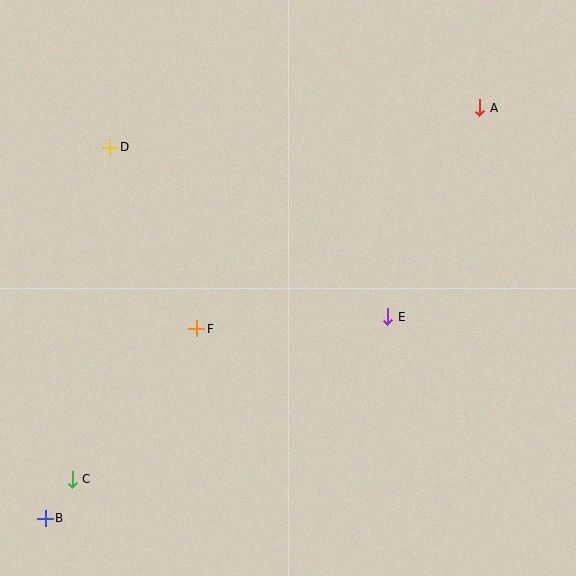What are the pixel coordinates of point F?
Point F is at (197, 329).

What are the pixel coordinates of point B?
Point B is at (45, 518).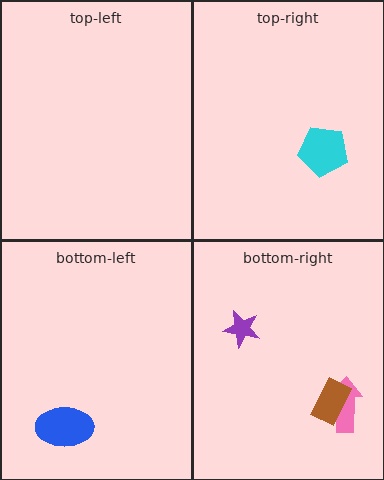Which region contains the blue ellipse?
The bottom-left region.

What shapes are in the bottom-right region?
The pink arrow, the brown rectangle, the purple star.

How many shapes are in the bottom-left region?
1.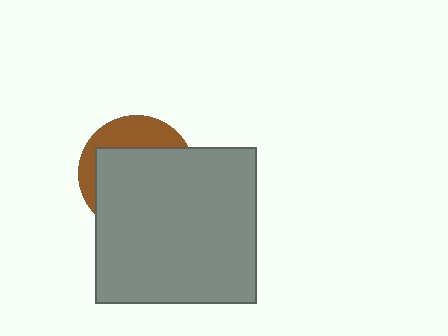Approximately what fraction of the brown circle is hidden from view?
Roughly 69% of the brown circle is hidden behind the gray rectangle.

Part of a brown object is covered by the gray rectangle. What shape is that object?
It is a circle.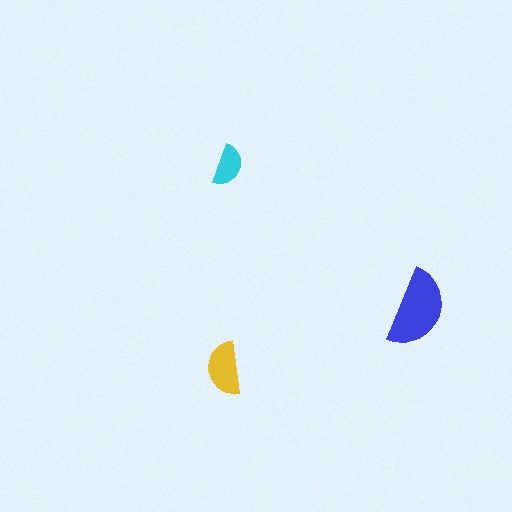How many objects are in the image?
There are 3 objects in the image.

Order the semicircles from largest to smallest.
the blue one, the yellow one, the cyan one.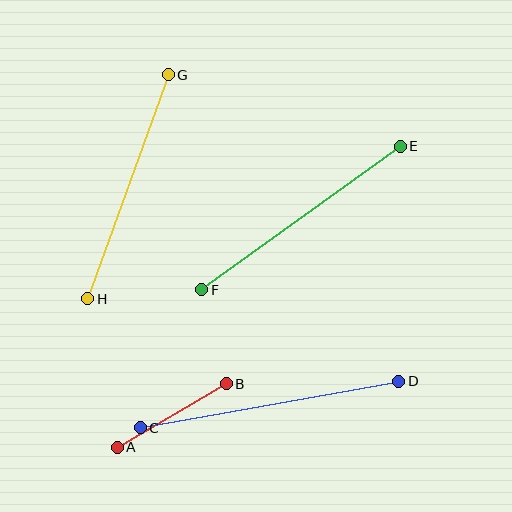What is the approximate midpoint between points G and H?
The midpoint is at approximately (128, 187) pixels.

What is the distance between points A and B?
The distance is approximately 126 pixels.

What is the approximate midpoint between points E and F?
The midpoint is at approximately (301, 218) pixels.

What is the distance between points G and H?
The distance is approximately 238 pixels.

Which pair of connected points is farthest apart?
Points C and D are farthest apart.